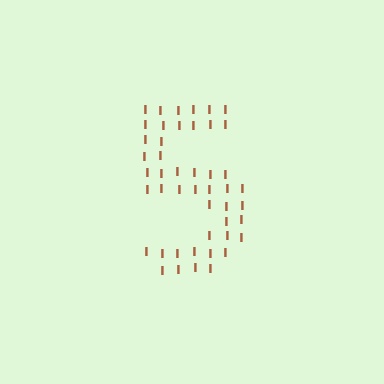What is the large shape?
The large shape is the digit 5.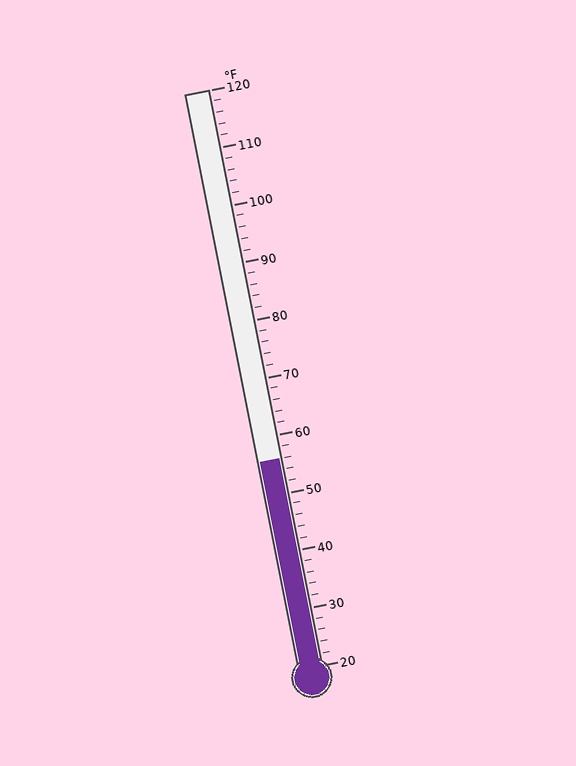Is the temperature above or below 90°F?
The temperature is below 90°F.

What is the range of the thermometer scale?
The thermometer scale ranges from 20°F to 120°F.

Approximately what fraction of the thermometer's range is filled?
The thermometer is filled to approximately 35% of its range.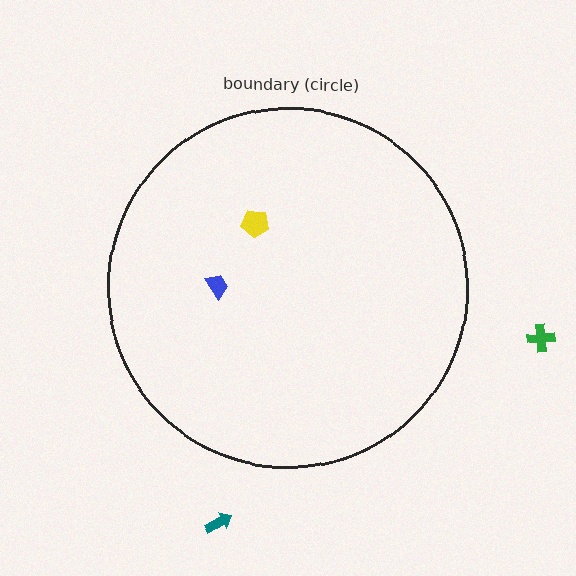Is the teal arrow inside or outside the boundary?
Outside.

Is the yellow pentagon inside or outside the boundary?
Inside.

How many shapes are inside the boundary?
2 inside, 2 outside.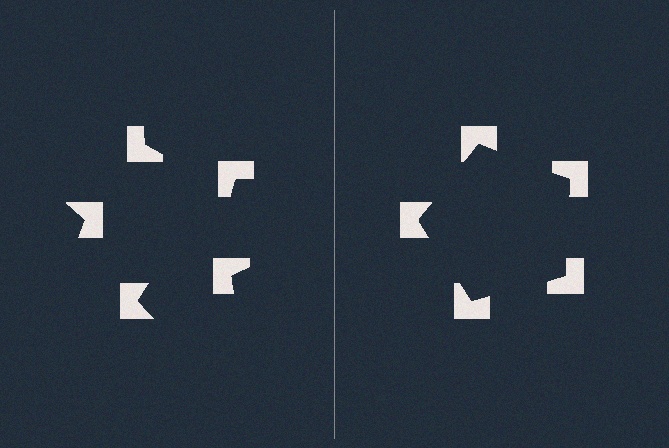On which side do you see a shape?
An illusory pentagon appears on the right side. On the left side the wedge cuts are rotated, so no coherent shape forms.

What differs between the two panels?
The notched squares are positioned identically on both sides; only the wedge orientations differ. On the right they align to a pentagon; on the left they are misaligned.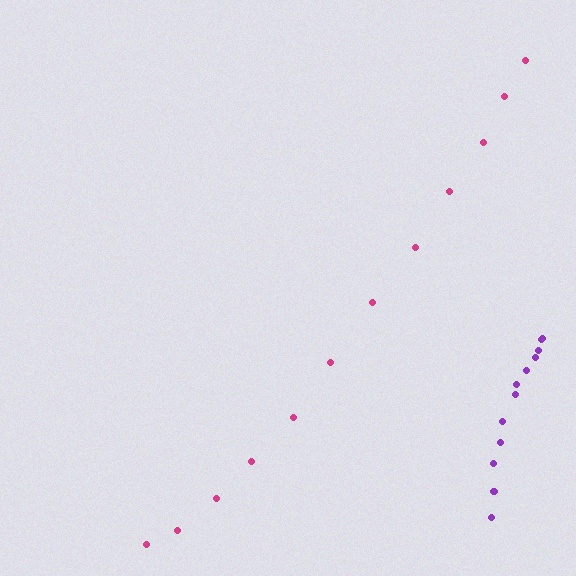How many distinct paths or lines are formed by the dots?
There are 2 distinct paths.